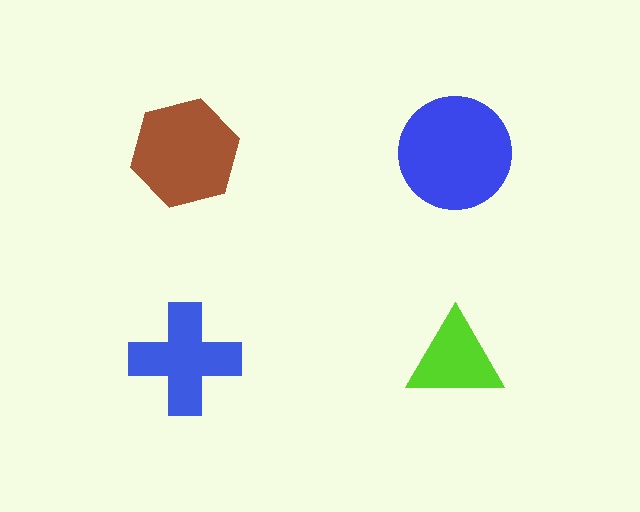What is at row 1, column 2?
A blue circle.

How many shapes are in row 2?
2 shapes.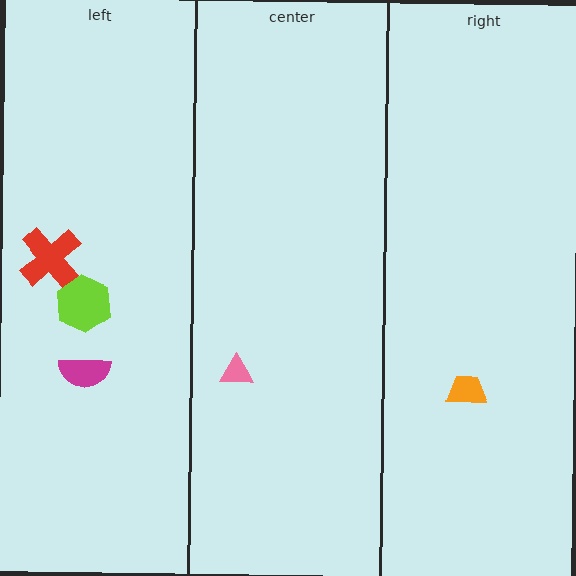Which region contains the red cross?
The left region.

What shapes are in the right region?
The orange trapezoid.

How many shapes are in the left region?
3.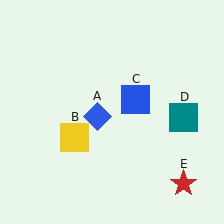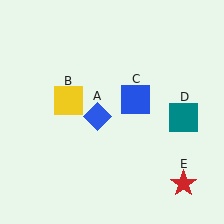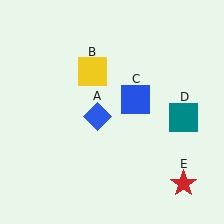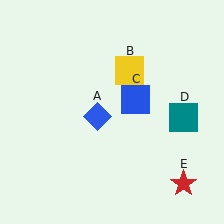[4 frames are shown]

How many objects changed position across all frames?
1 object changed position: yellow square (object B).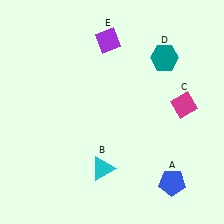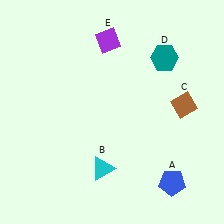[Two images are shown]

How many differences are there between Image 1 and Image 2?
There is 1 difference between the two images.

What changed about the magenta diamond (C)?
In Image 1, C is magenta. In Image 2, it changed to brown.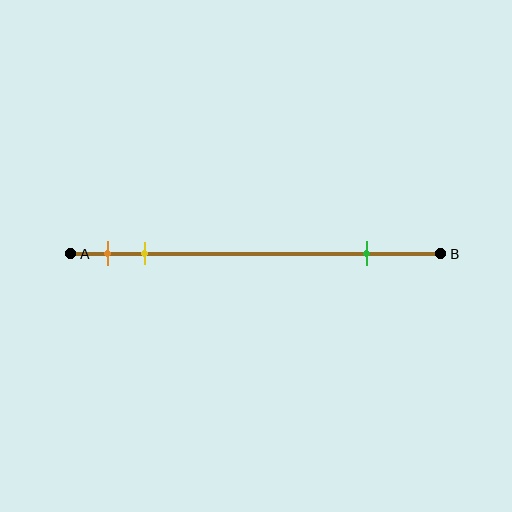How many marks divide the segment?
There are 3 marks dividing the segment.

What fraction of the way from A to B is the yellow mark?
The yellow mark is approximately 20% (0.2) of the way from A to B.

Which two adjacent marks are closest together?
The orange and yellow marks are the closest adjacent pair.